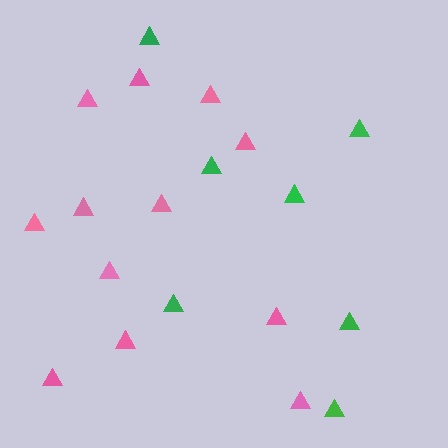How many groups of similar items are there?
There are 2 groups: one group of pink triangles (12) and one group of green triangles (7).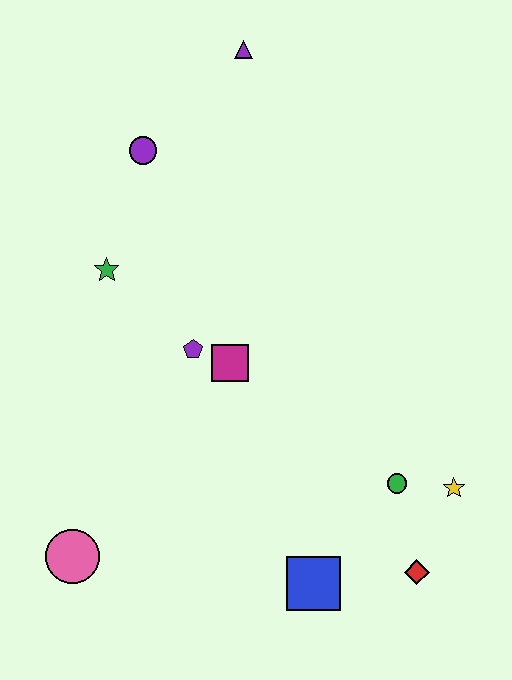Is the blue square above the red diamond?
No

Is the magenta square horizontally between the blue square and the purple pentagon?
Yes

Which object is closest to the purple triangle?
The purple circle is closest to the purple triangle.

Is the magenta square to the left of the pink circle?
No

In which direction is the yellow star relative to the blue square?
The yellow star is to the right of the blue square.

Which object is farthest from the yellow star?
The purple triangle is farthest from the yellow star.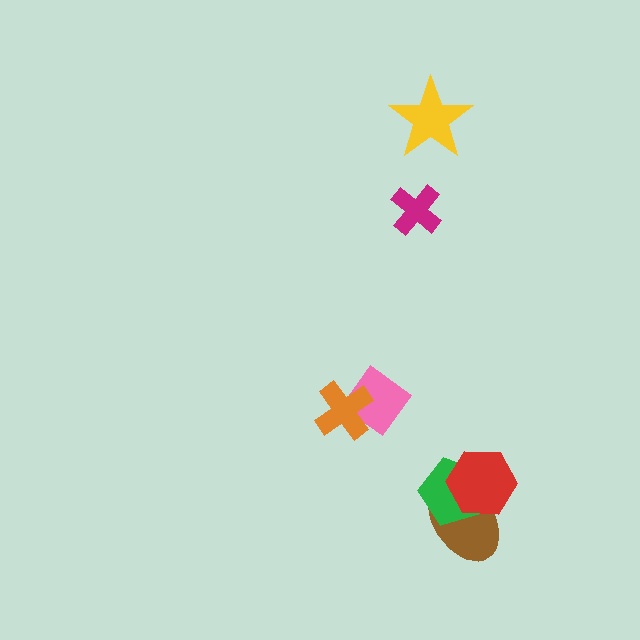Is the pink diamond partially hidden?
Yes, it is partially covered by another shape.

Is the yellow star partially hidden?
No, no other shape covers it.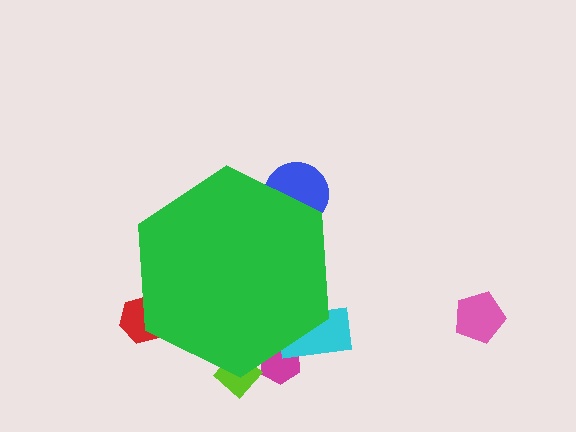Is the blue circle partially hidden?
Yes, the blue circle is partially hidden behind the green hexagon.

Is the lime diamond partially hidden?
Yes, the lime diamond is partially hidden behind the green hexagon.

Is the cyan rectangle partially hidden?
Yes, the cyan rectangle is partially hidden behind the green hexagon.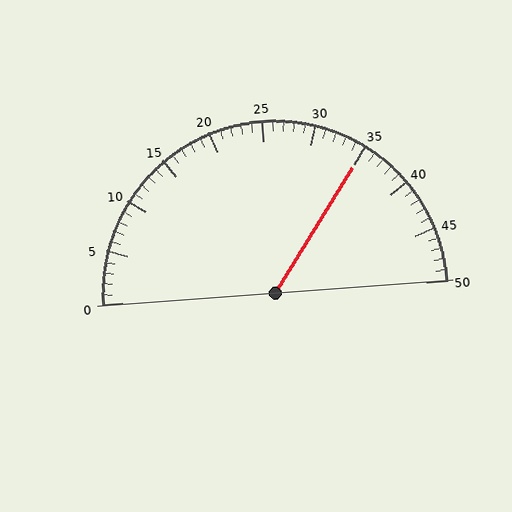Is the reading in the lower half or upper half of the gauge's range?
The reading is in the upper half of the range (0 to 50).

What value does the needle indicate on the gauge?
The needle indicates approximately 35.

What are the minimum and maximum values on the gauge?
The gauge ranges from 0 to 50.